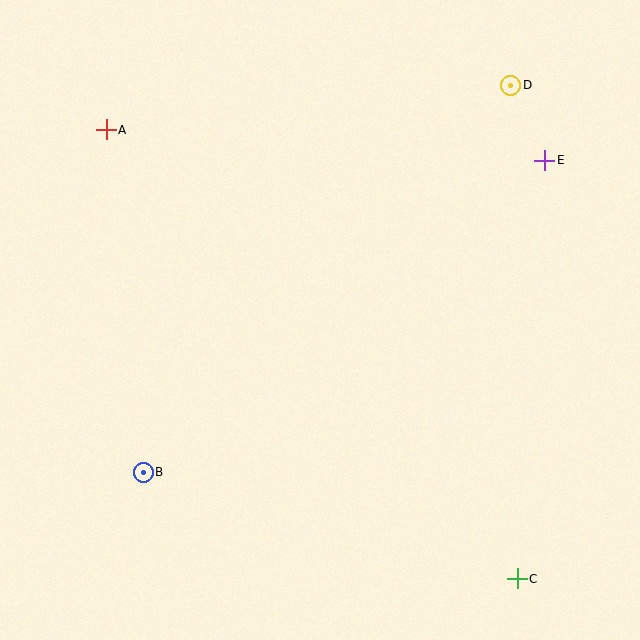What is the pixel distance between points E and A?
The distance between E and A is 440 pixels.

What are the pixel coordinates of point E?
Point E is at (545, 160).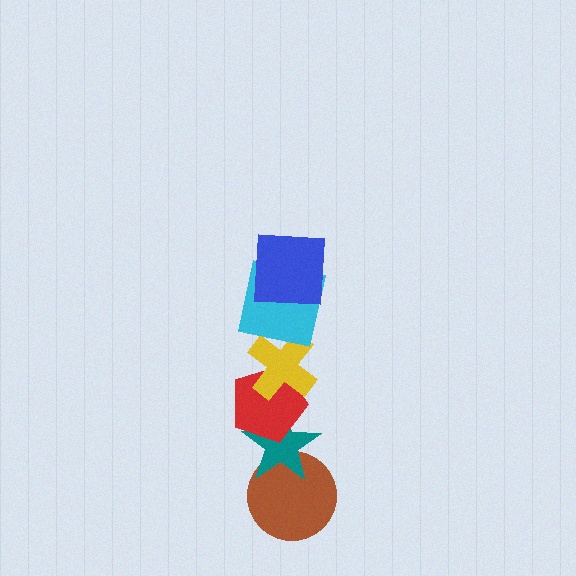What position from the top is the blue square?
The blue square is 1st from the top.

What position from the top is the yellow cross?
The yellow cross is 3rd from the top.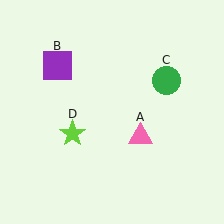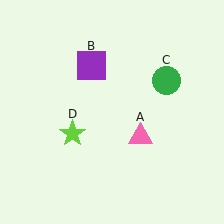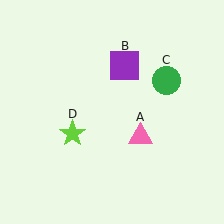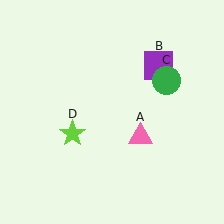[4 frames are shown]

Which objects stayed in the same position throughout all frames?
Pink triangle (object A) and green circle (object C) and lime star (object D) remained stationary.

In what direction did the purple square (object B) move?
The purple square (object B) moved right.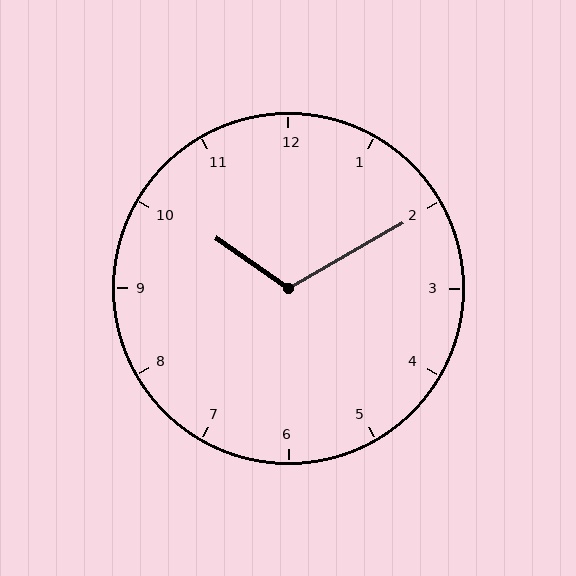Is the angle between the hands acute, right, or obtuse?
It is obtuse.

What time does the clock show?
10:10.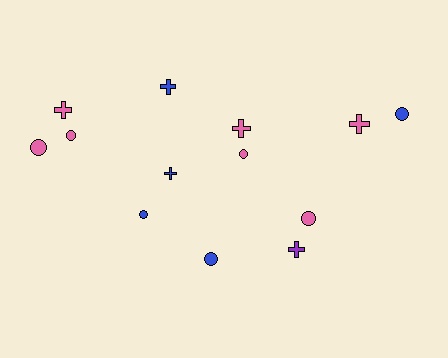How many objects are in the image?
There are 13 objects.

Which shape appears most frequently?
Circle, with 7 objects.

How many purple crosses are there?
There is 1 purple cross.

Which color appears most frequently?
Pink, with 7 objects.